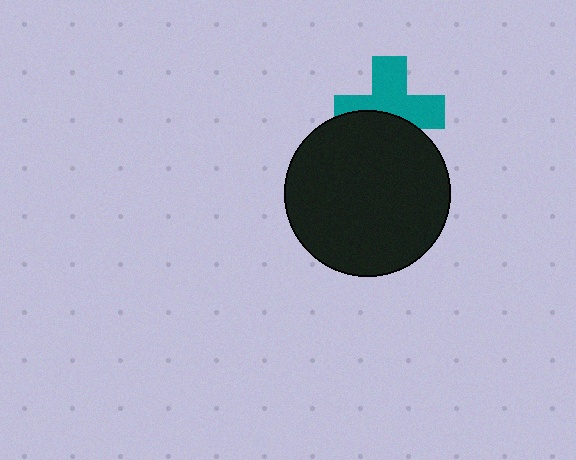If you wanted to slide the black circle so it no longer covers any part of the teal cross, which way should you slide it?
Slide it down — that is the most direct way to separate the two shapes.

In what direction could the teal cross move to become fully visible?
The teal cross could move up. That would shift it out from behind the black circle entirely.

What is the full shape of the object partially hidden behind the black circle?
The partially hidden object is a teal cross.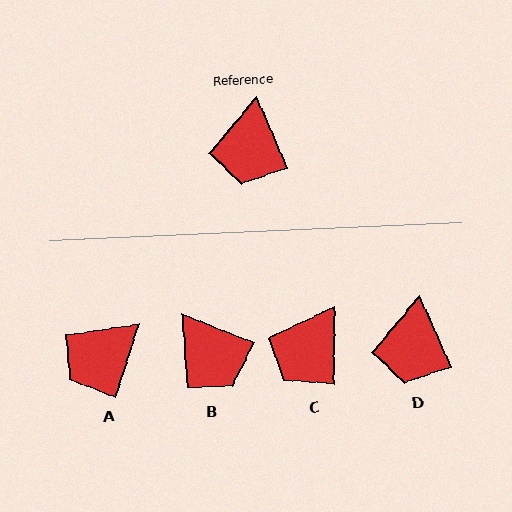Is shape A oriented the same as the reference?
No, it is off by about 41 degrees.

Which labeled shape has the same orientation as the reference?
D.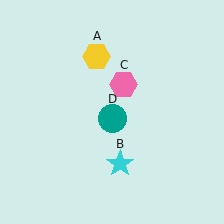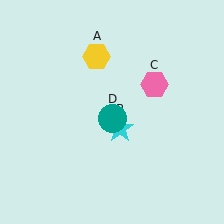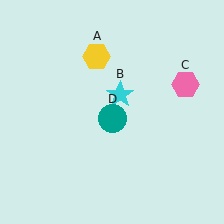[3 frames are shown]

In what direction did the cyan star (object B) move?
The cyan star (object B) moved up.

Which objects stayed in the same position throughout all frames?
Yellow hexagon (object A) and teal circle (object D) remained stationary.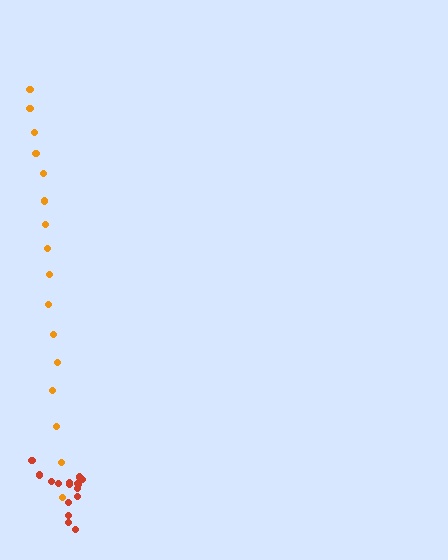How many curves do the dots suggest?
There are 2 distinct paths.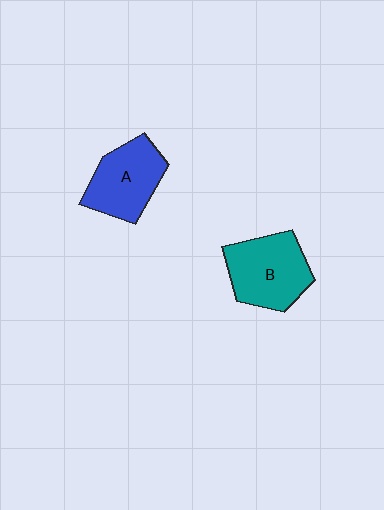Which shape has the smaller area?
Shape A (blue).